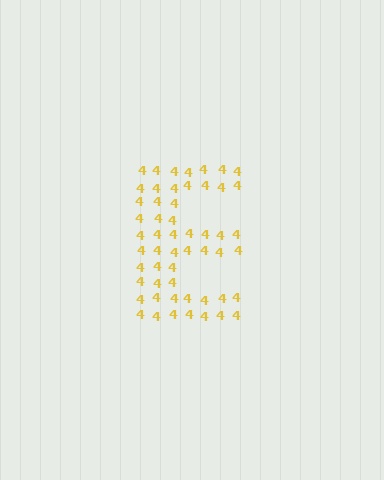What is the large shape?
The large shape is the letter E.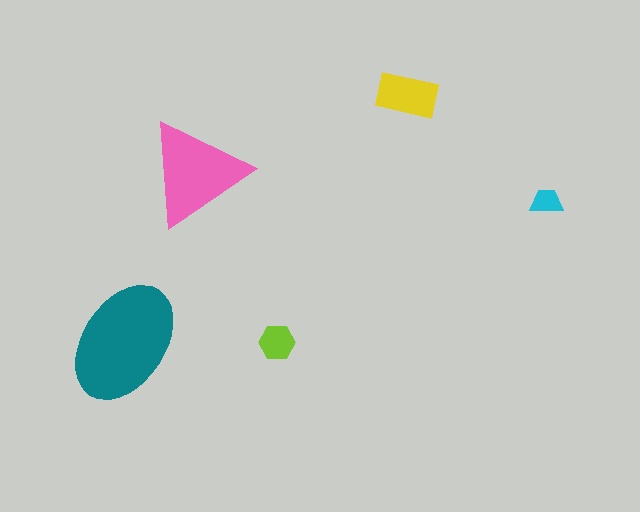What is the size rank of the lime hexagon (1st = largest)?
4th.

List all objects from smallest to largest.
The cyan trapezoid, the lime hexagon, the yellow rectangle, the pink triangle, the teal ellipse.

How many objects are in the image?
There are 5 objects in the image.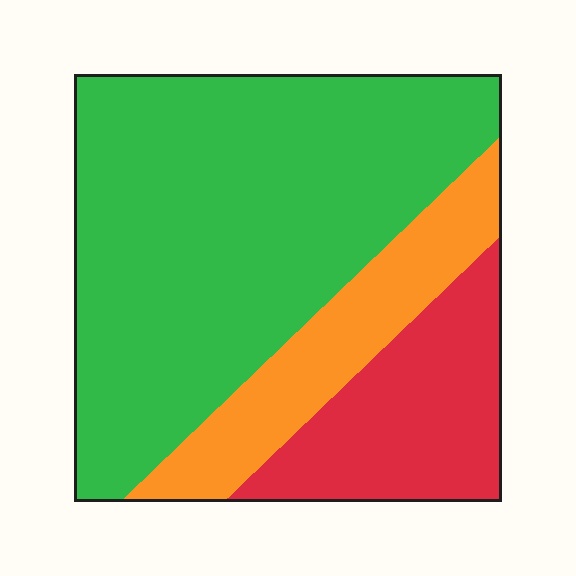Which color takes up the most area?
Green, at roughly 60%.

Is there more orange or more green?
Green.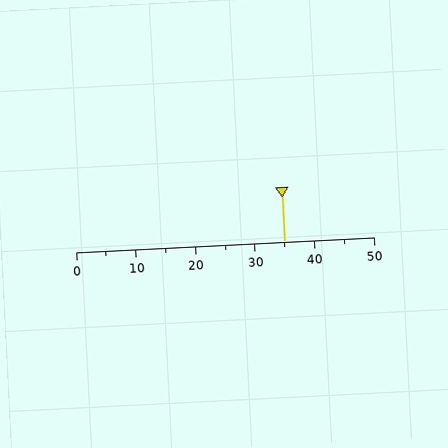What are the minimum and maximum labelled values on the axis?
The axis runs from 0 to 50.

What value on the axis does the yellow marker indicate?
The marker indicates approximately 35.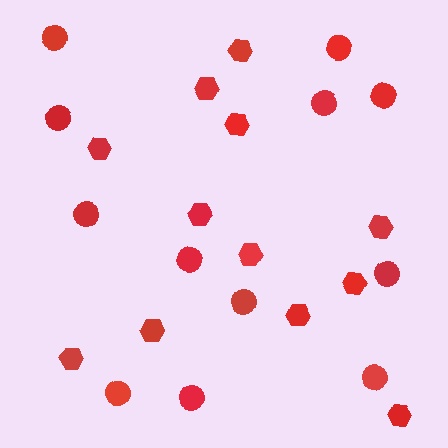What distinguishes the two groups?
There are 2 groups: one group of hexagons (12) and one group of circles (12).